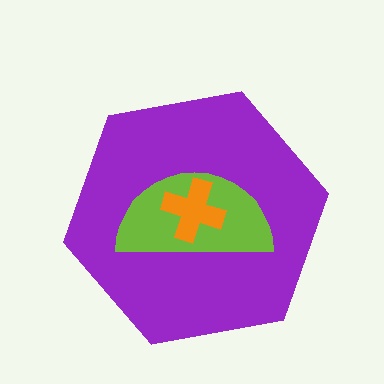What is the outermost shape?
The purple hexagon.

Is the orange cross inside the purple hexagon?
Yes.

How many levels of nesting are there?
3.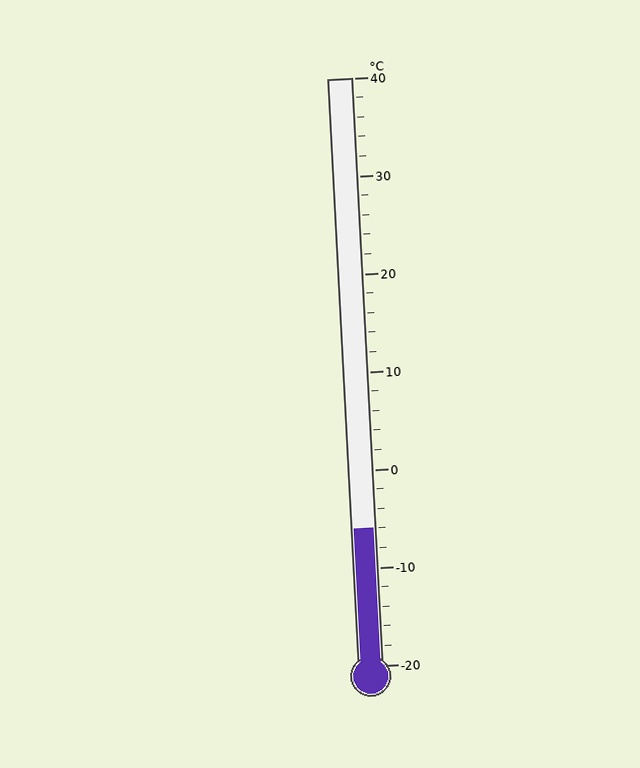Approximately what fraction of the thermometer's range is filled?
The thermometer is filled to approximately 25% of its range.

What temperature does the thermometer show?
The thermometer shows approximately -6°C.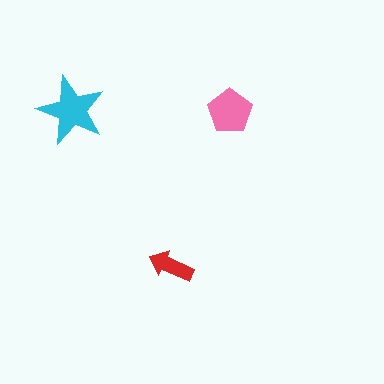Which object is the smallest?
The red arrow.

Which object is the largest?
The cyan star.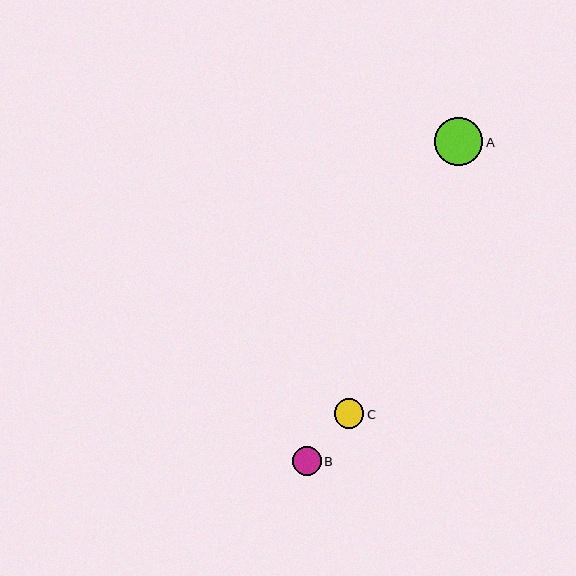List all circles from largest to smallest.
From largest to smallest: A, C, B.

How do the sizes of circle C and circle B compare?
Circle C and circle B are approximately the same size.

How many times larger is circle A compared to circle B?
Circle A is approximately 1.7 times the size of circle B.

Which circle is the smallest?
Circle B is the smallest with a size of approximately 29 pixels.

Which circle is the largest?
Circle A is the largest with a size of approximately 48 pixels.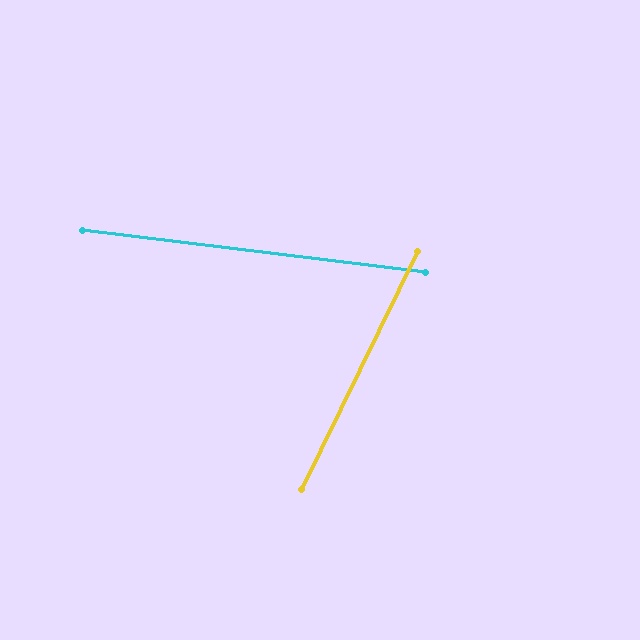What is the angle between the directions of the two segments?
Approximately 71 degrees.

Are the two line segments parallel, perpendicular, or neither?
Neither parallel nor perpendicular — they differ by about 71°.